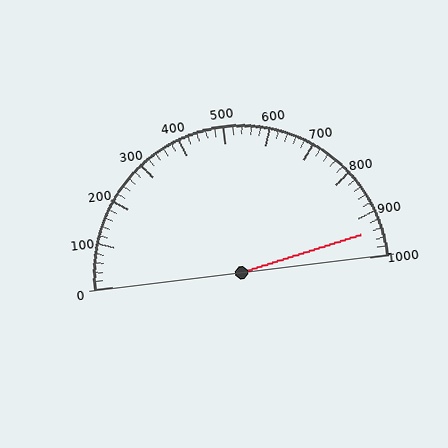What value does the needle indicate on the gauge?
The needle indicates approximately 940.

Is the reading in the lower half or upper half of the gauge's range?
The reading is in the upper half of the range (0 to 1000).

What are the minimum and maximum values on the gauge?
The gauge ranges from 0 to 1000.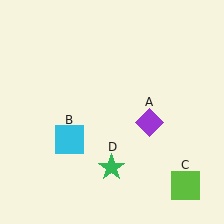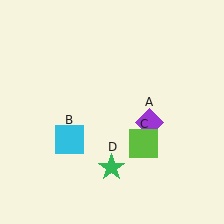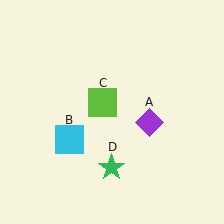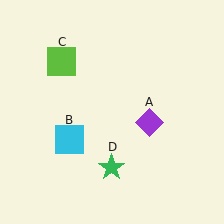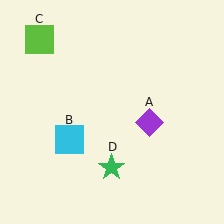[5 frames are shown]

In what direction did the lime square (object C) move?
The lime square (object C) moved up and to the left.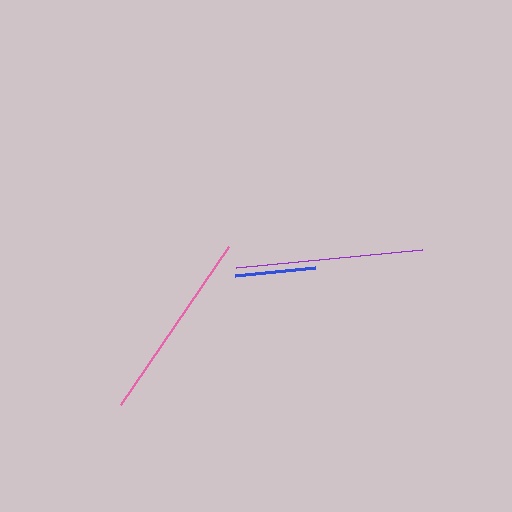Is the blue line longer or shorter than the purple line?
The purple line is longer than the blue line.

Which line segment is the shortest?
The blue line is the shortest at approximately 81 pixels.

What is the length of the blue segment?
The blue segment is approximately 81 pixels long.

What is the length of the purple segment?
The purple segment is approximately 187 pixels long.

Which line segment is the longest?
The pink line is the longest at approximately 191 pixels.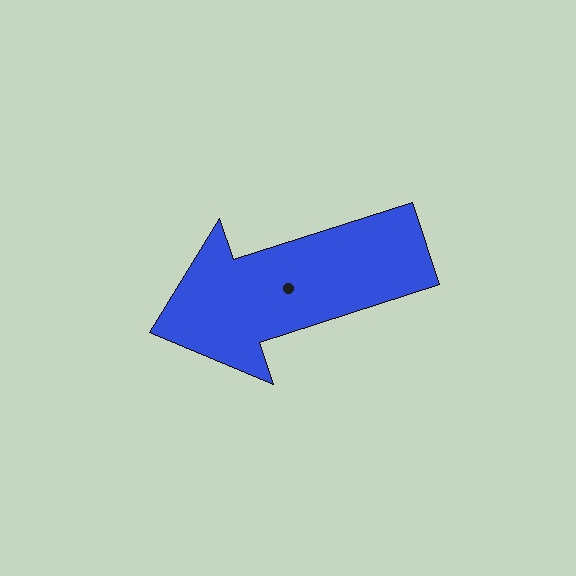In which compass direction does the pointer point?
West.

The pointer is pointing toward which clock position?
Roughly 8 o'clock.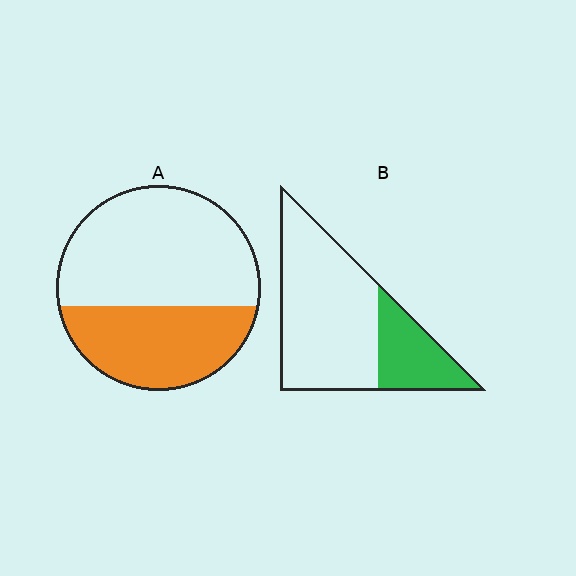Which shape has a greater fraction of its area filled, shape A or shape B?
Shape A.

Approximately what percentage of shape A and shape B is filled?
A is approximately 40% and B is approximately 30%.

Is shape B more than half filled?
No.